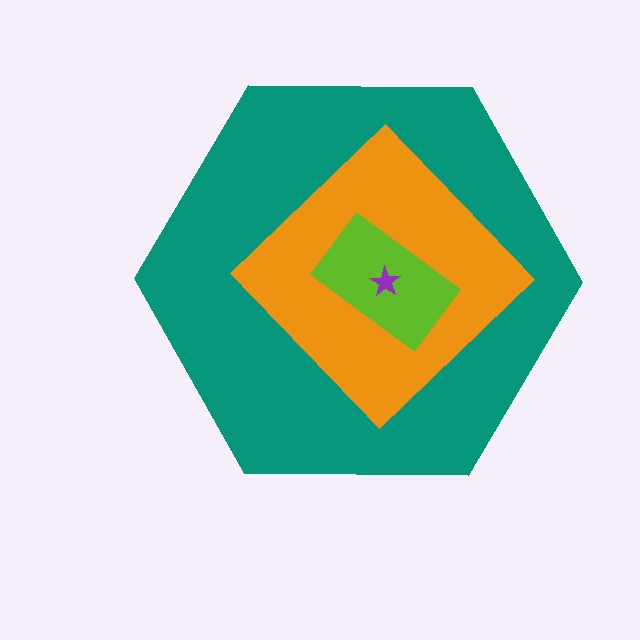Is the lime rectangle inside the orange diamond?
Yes.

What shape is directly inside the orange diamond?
The lime rectangle.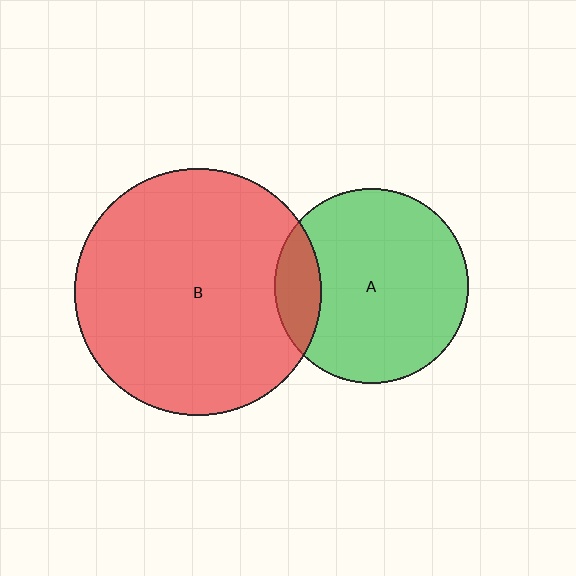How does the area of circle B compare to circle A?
Approximately 1.6 times.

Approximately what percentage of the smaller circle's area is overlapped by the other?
Approximately 15%.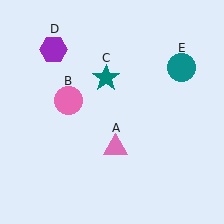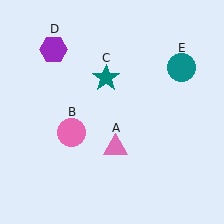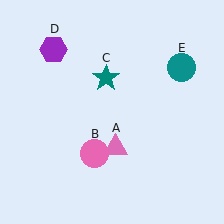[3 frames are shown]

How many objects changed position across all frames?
1 object changed position: pink circle (object B).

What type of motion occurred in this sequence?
The pink circle (object B) rotated counterclockwise around the center of the scene.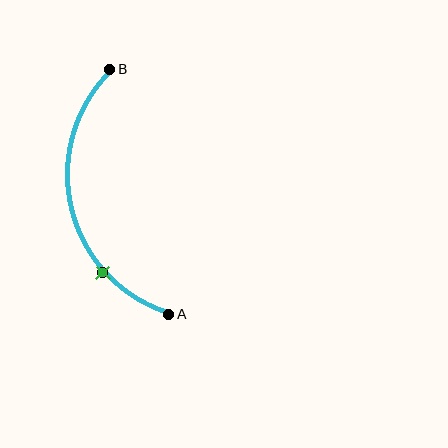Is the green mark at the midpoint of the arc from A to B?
No. The green mark lies on the arc but is closer to endpoint A. The arc midpoint would be at the point on the curve equidistant along the arc from both A and B.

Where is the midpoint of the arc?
The arc midpoint is the point on the curve farthest from the straight line joining A and B. It sits to the left of that line.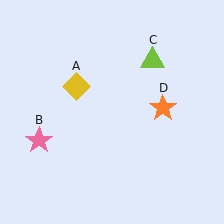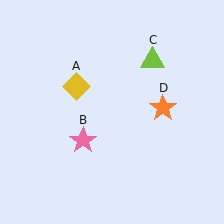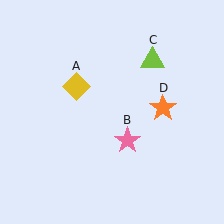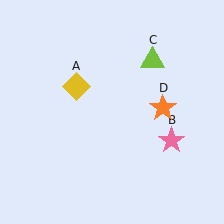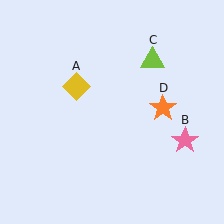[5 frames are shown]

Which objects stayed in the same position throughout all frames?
Yellow diamond (object A) and lime triangle (object C) and orange star (object D) remained stationary.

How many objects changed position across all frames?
1 object changed position: pink star (object B).